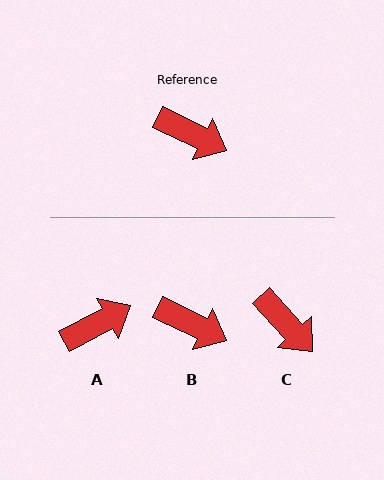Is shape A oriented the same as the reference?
No, it is off by about 54 degrees.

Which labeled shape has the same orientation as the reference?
B.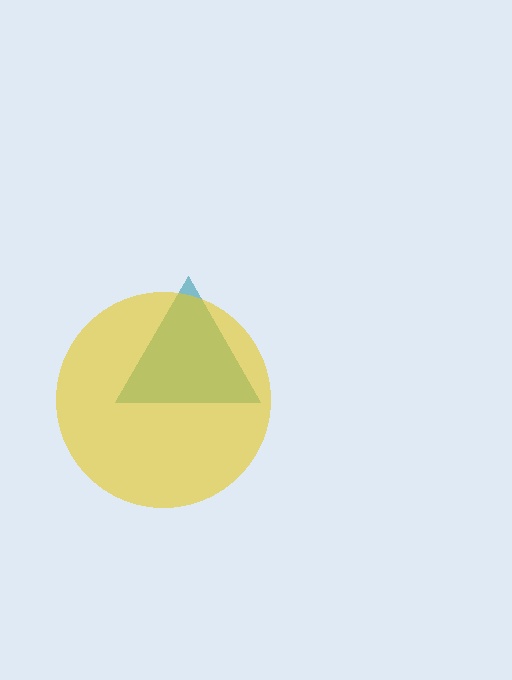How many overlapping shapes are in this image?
There are 2 overlapping shapes in the image.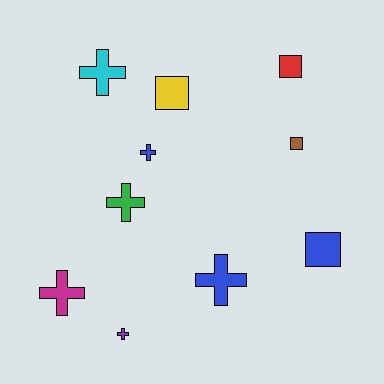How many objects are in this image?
There are 10 objects.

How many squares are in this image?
There are 4 squares.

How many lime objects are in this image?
There are no lime objects.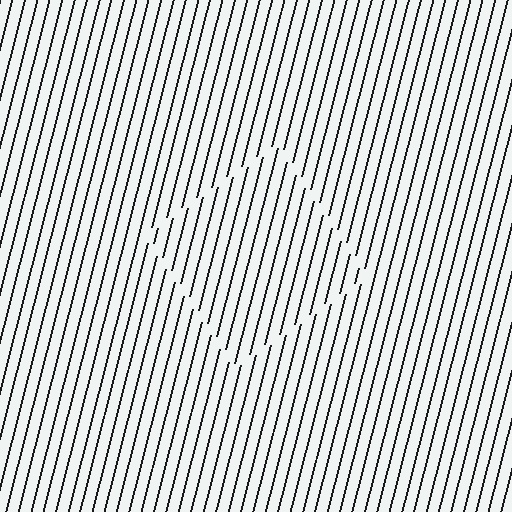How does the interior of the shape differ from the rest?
The interior of the shape contains the same grating, shifted by half a period — the contour is defined by the phase discontinuity where line-ends from the inner and outer gratings abut.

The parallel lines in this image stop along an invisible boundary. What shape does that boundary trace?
An illusory square. The interior of the shape contains the same grating, shifted by half a period — the contour is defined by the phase discontinuity where line-ends from the inner and outer gratings abut.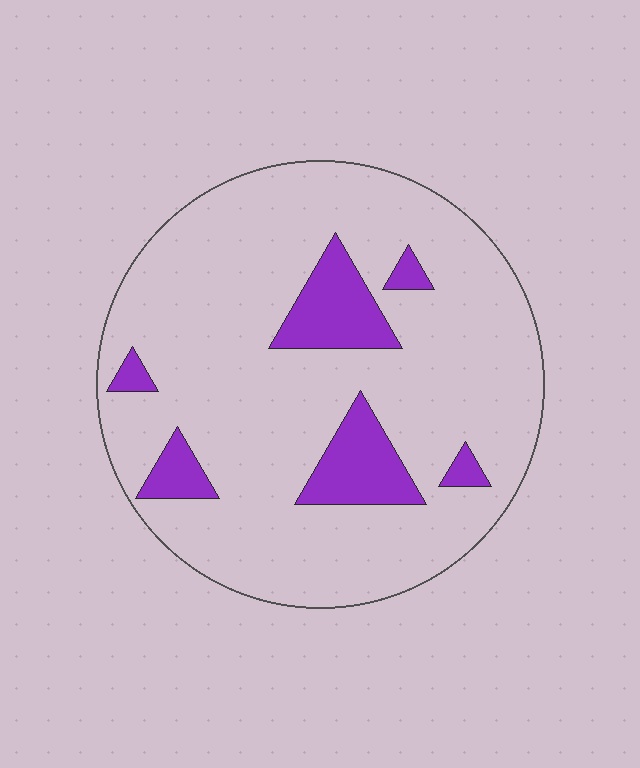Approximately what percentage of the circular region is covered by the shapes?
Approximately 15%.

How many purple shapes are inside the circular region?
6.